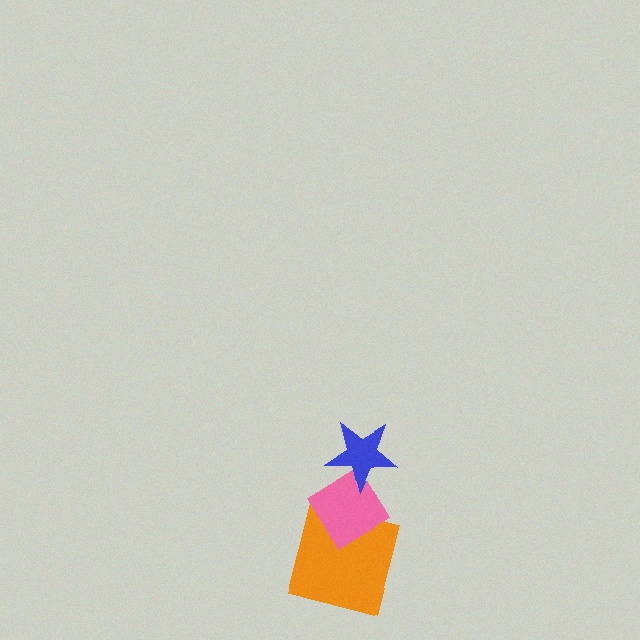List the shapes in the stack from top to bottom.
From top to bottom: the blue star, the pink diamond, the orange square.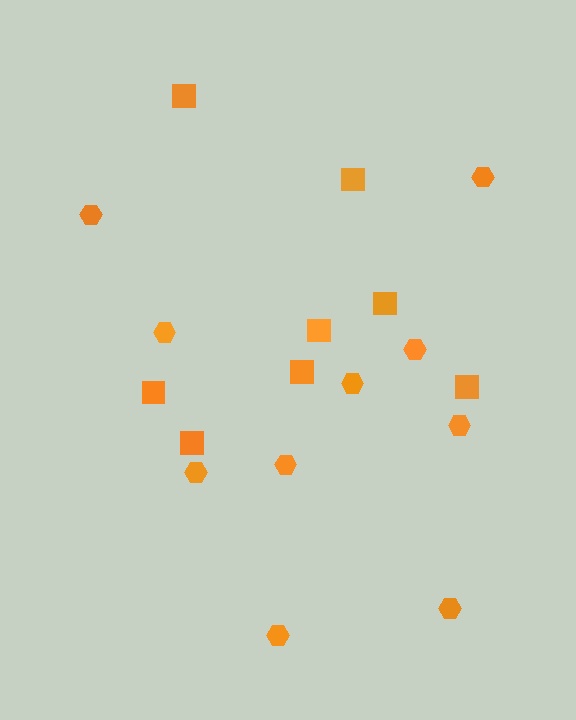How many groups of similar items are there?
There are 2 groups: one group of hexagons (10) and one group of squares (8).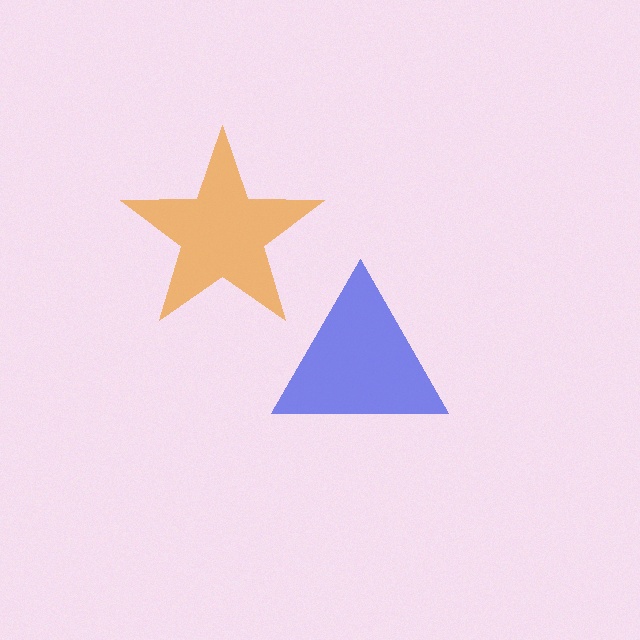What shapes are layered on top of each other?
The layered shapes are: a blue triangle, an orange star.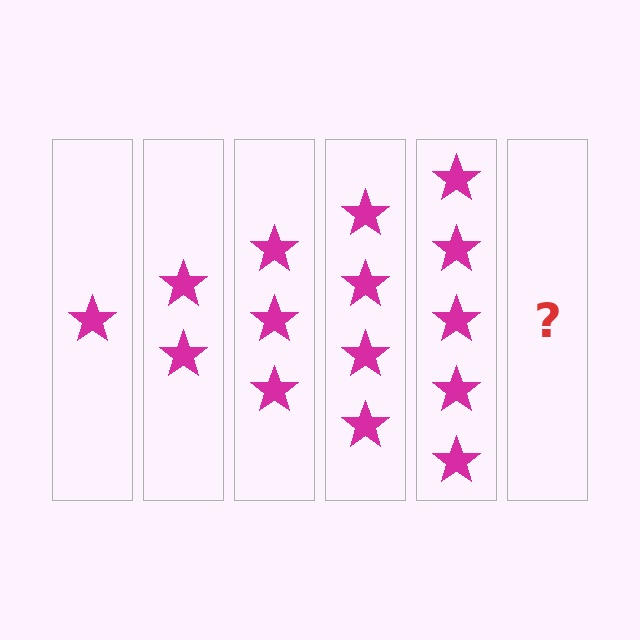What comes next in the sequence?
The next element should be 6 stars.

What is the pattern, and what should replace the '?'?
The pattern is that each step adds one more star. The '?' should be 6 stars.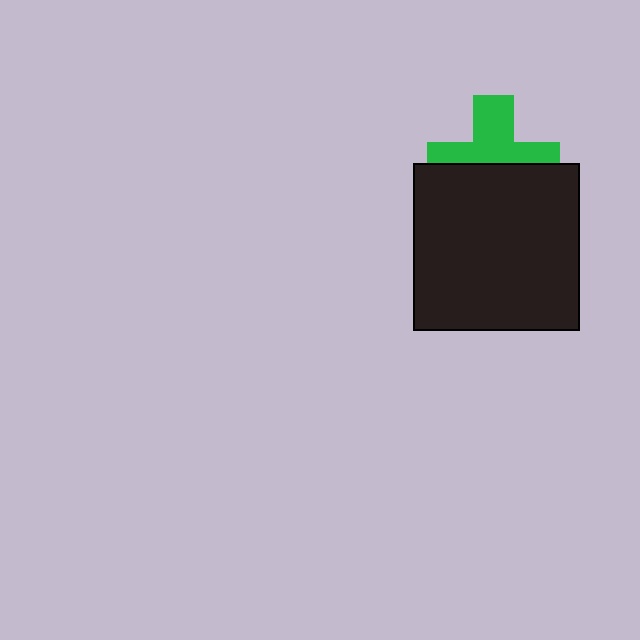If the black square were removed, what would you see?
You would see the complete green cross.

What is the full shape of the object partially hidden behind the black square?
The partially hidden object is a green cross.